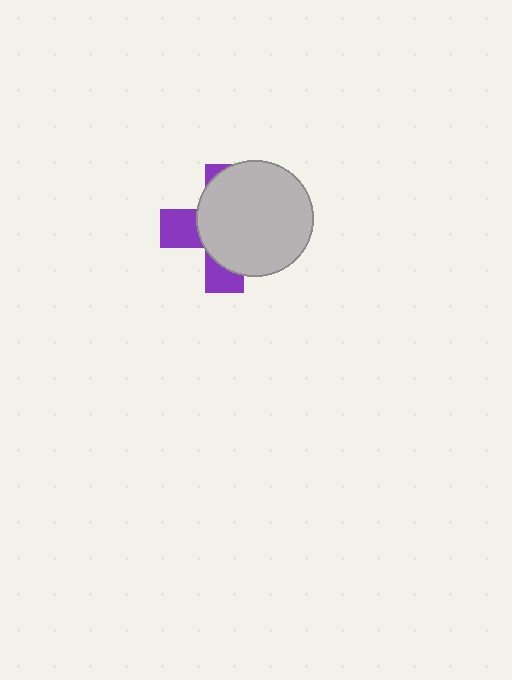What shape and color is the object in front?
The object in front is a light gray circle.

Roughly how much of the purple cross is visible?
A small part of it is visible (roughly 32%).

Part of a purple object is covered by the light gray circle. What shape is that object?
It is a cross.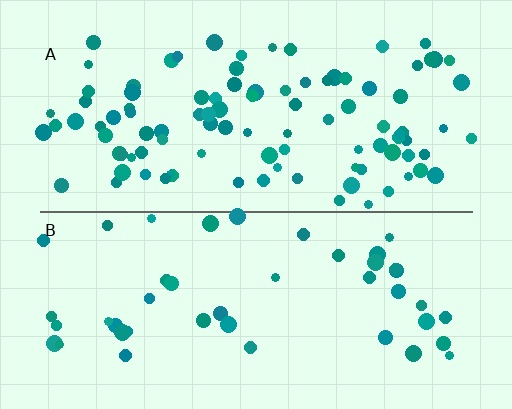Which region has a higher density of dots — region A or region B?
A (the top).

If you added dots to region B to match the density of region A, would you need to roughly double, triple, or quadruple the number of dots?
Approximately double.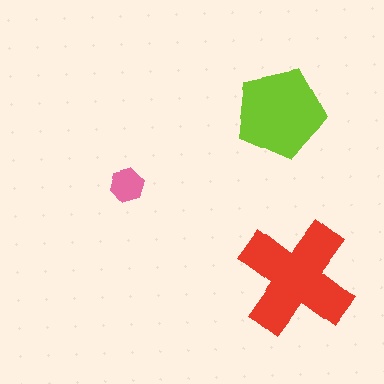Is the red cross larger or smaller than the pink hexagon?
Larger.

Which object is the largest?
The red cross.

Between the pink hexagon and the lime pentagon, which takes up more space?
The lime pentagon.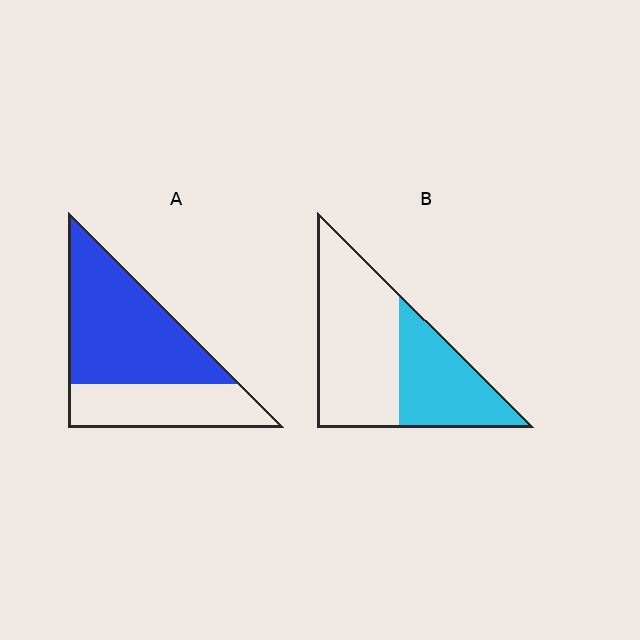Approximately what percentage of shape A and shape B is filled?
A is approximately 65% and B is approximately 40%.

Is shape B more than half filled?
No.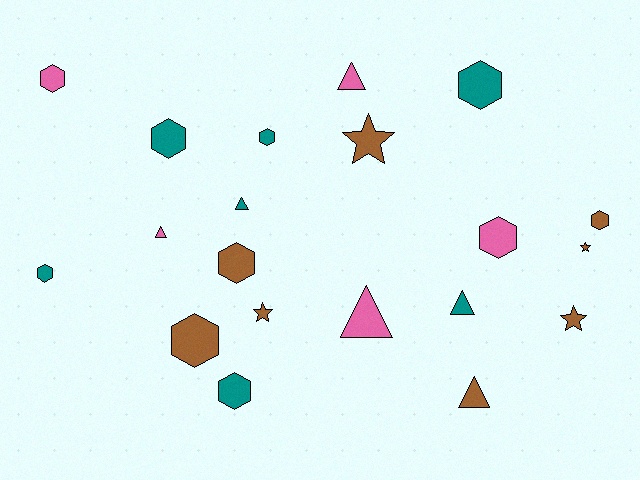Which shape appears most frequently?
Hexagon, with 10 objects.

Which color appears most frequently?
Brown, with 8 objects.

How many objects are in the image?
There are 20 objects.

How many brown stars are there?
There are 4 brown stars.